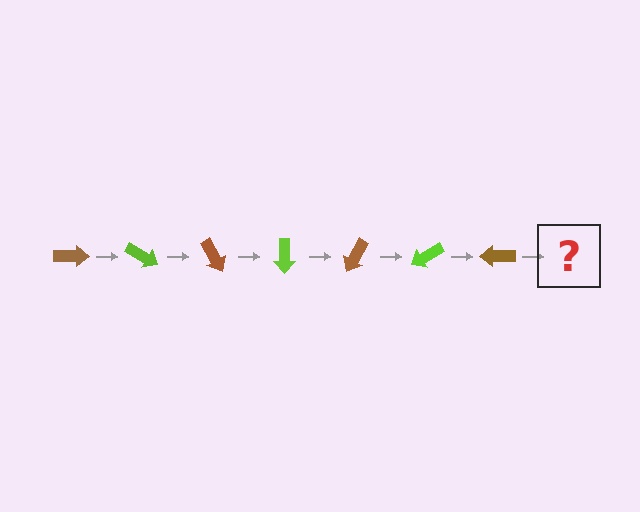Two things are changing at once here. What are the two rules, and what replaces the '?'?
The two rules are that it rotates 30 degrees each step and the color cycles through brown and lime. The '?' should be a lime arrow, rotated 210 degrees from the start.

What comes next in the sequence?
The next element should be a lime arrow, rotated 210 degrees from the start.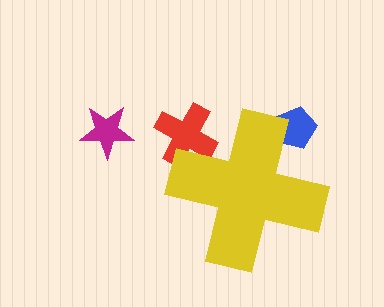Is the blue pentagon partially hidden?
Yes, the blue pentagon is partially hidden behind the yellow cross.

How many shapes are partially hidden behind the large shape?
2 shapes are partially hidden.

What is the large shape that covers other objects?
A yellow cross.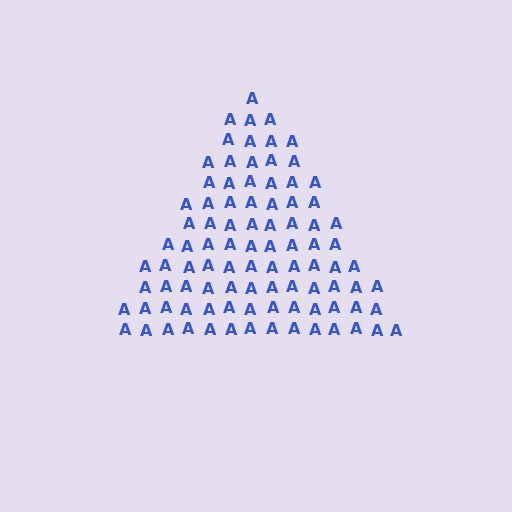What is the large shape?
The large shape is a triangle.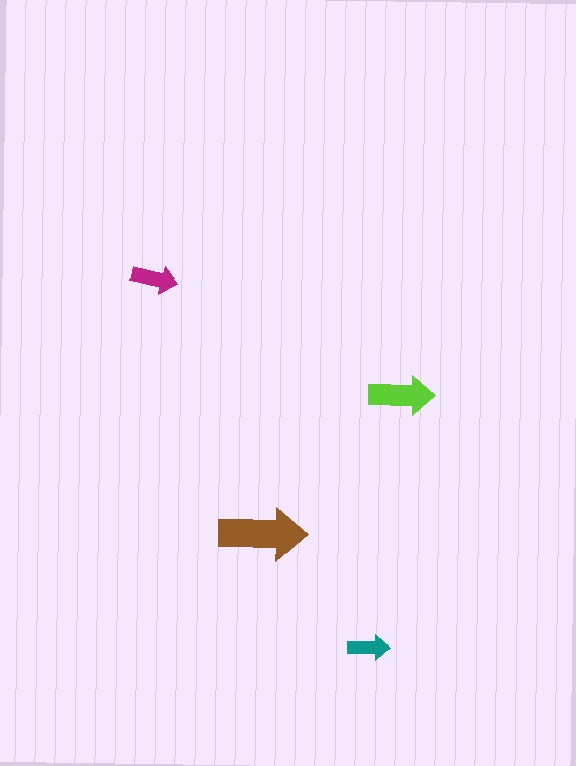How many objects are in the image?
There are 4 objects in the image.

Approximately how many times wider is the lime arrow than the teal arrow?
About 1.5 times wider.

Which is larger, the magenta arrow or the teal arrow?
The magenta one.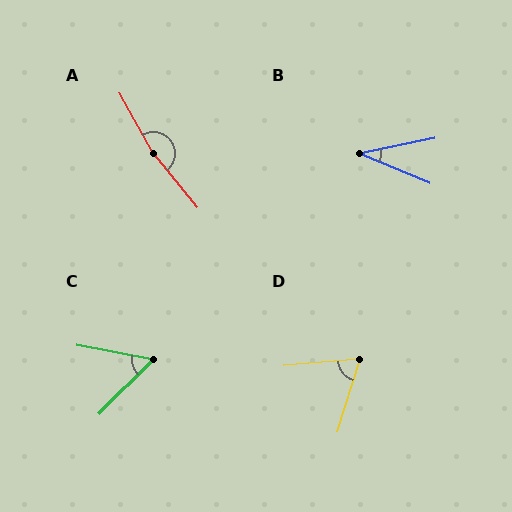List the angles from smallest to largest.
B (34°), C (56°), D (68°), A (169°).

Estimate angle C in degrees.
Approximately 56 degrees.